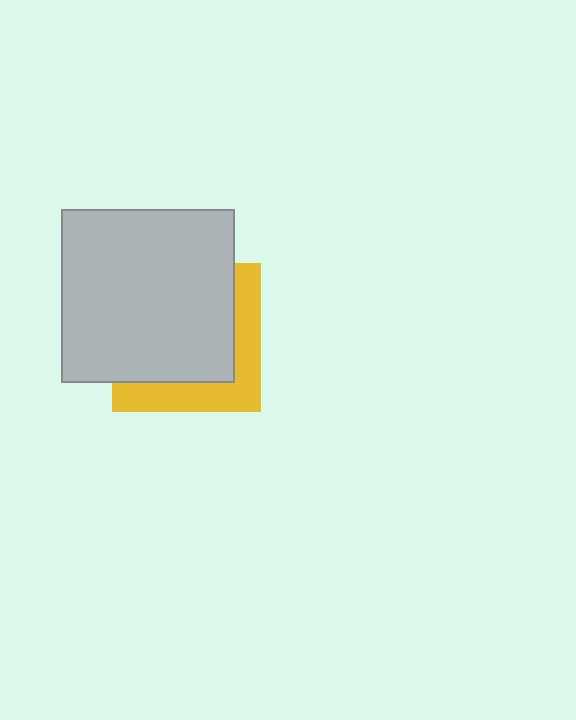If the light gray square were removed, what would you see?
You would see the complete yellow square.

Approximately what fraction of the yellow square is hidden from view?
Roughly 67% of the yellow square is hidden behind the light gray square.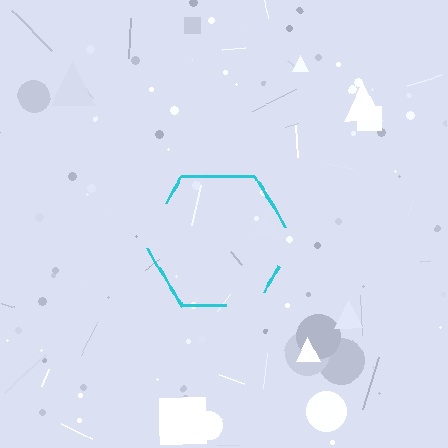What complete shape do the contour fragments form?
The contour fragments form a hexagon.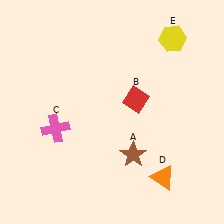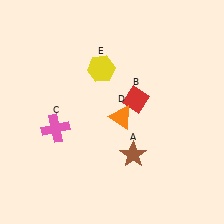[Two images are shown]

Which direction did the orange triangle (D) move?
The orange triangle (D) moved up.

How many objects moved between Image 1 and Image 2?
2 objects moved between the two images.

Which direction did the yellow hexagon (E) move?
The yellow hexagon (E) moved left.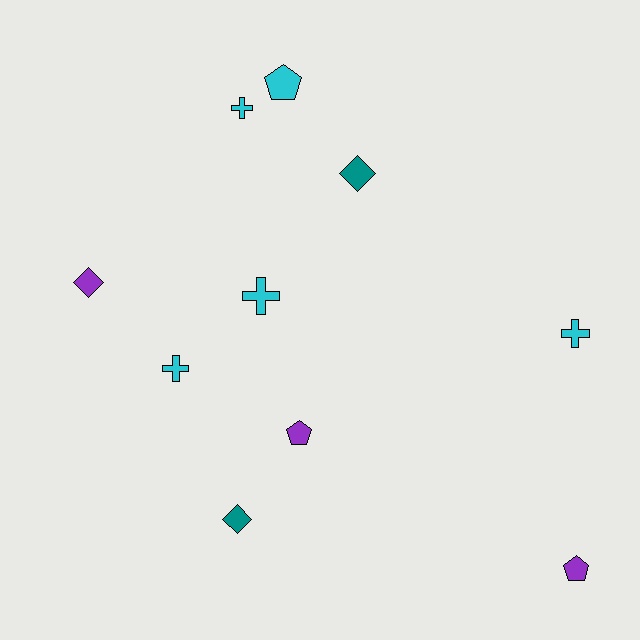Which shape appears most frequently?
Cross, with 4 objects.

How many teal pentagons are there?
There are no teal pentagons.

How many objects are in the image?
There are 10 objects.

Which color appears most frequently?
Cyan, with 5 objects.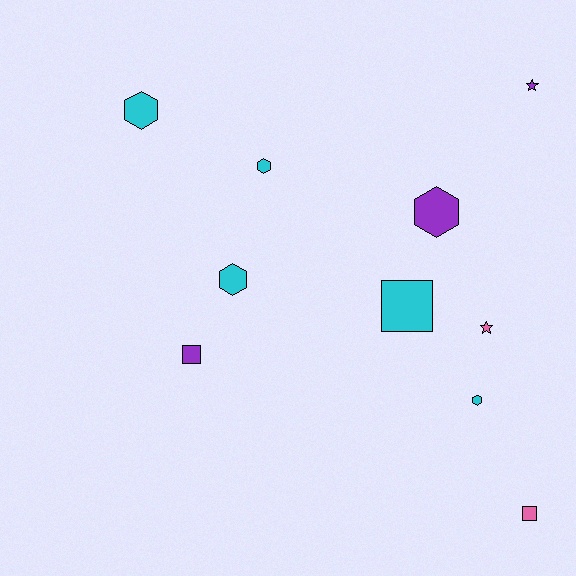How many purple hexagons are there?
There is 1 purple hexagon.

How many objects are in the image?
There are 10 objects.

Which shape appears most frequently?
Hexagon, with 5 objects.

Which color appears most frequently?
Cyan, with 5 objects.